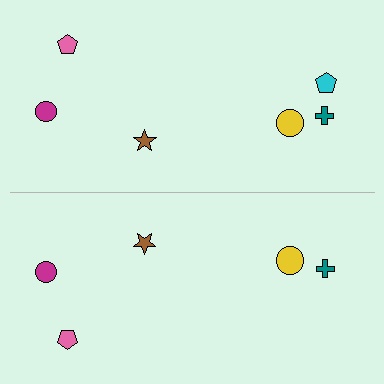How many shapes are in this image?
There are 11 shapes in this image.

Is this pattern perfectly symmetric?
No, the pattern is not perfectly symmetric. A cyan pentagon is missing from the bottom side.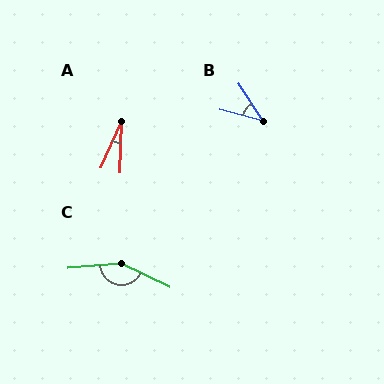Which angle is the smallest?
A, at approximately 22 degrees.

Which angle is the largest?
C, at approximately 149 degrees.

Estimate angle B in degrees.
Approximately 42 degrees.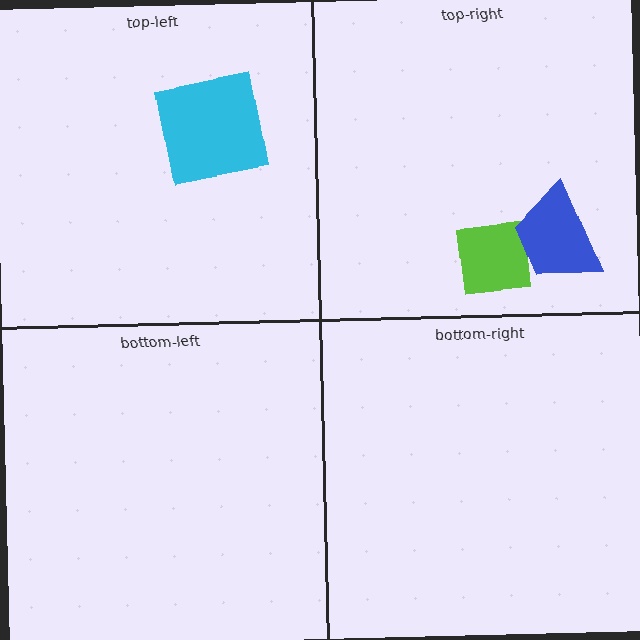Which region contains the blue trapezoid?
The top-right region.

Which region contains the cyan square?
The top-left region.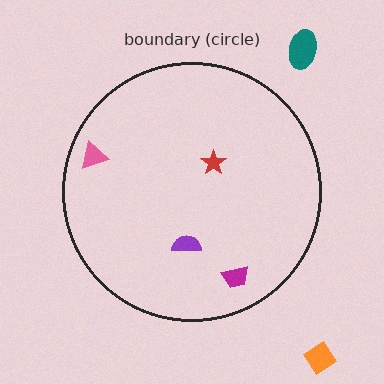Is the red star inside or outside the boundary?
Inside.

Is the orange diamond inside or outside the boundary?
Outside.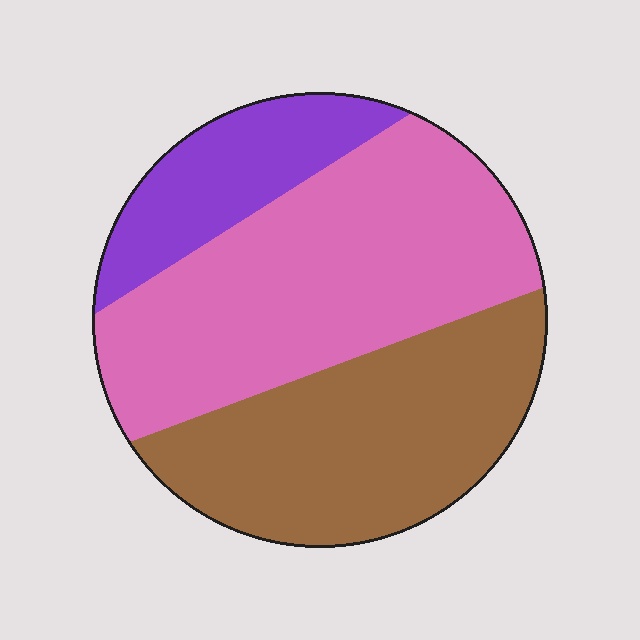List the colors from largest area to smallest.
From largest to smallest: pink, brown, purple.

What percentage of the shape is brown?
Brown covers roughly 35% of the shape.